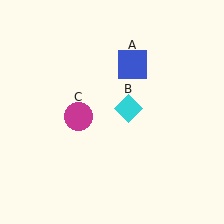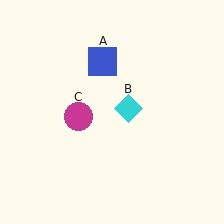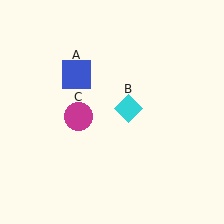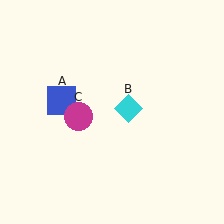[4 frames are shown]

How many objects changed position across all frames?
1 object changed position: blue square (object A).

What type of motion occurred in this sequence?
The blue square (object A) rotated counterclockwise around the center of the scene.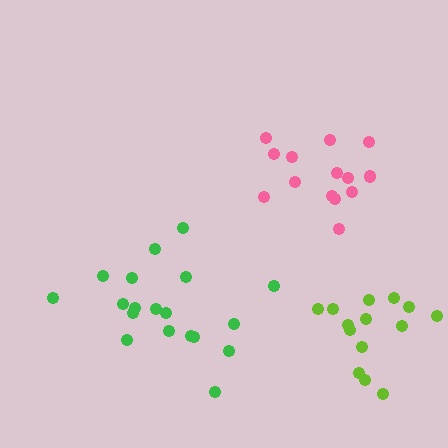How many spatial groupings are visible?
There are 3 spatial groupings.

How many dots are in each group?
Group 1: 19 dots, Group 2: 14 dots, Group 3: 14 dots (47 total).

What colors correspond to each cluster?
The clusters are colored: green, lime, pink.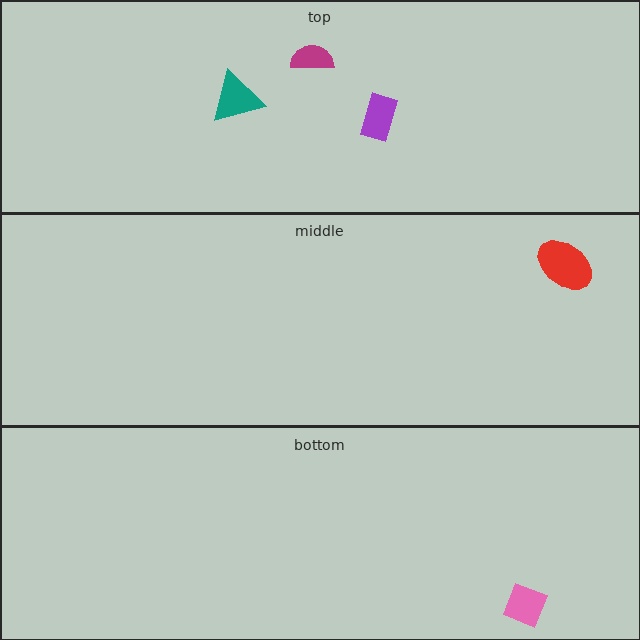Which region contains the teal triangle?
The top region.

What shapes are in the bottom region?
The pink diamond.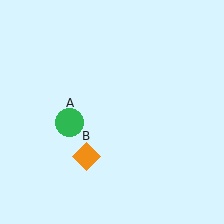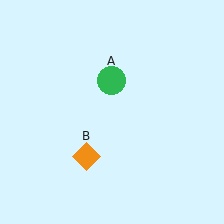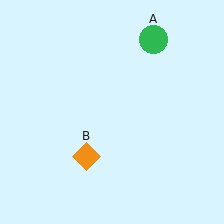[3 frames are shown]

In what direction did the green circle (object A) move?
The green circle (object A) moved up and to the right.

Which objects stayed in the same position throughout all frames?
Orange diamond (object B) remained stationary.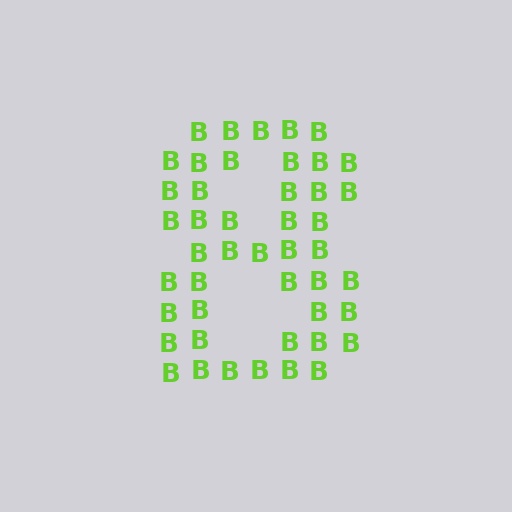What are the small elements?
The small elements are letter B's.